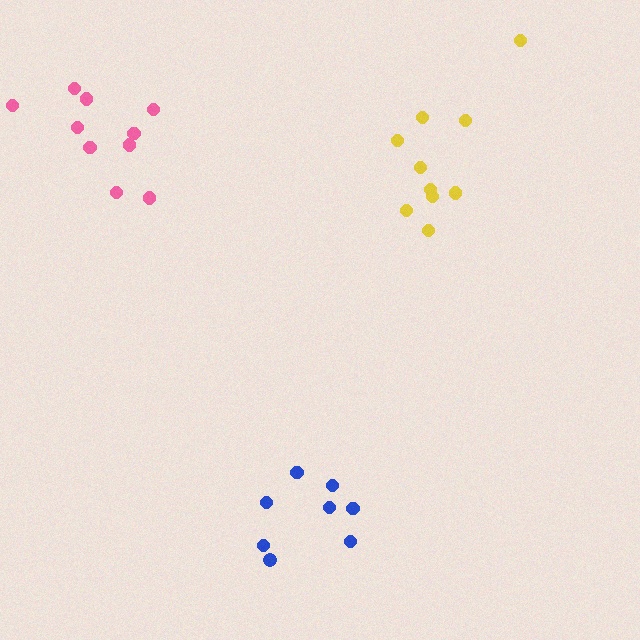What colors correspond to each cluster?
The clusters are colored: blue, yellow, pink.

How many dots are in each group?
Group 1: 8 dots, Group 2: 10 dots, Group 3: 10 dots (28 total).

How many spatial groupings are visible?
There are 3 spatial groupings.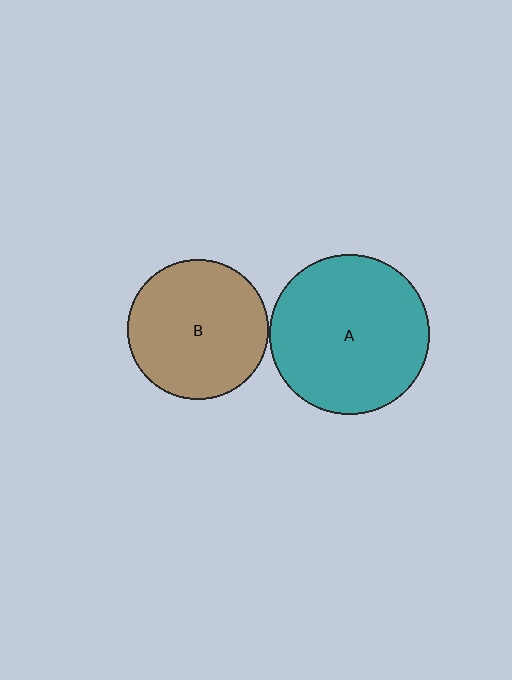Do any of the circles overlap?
No, none of the circles overlap.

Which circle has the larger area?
Circle A (teal).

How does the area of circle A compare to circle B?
Approximately 1.3 times.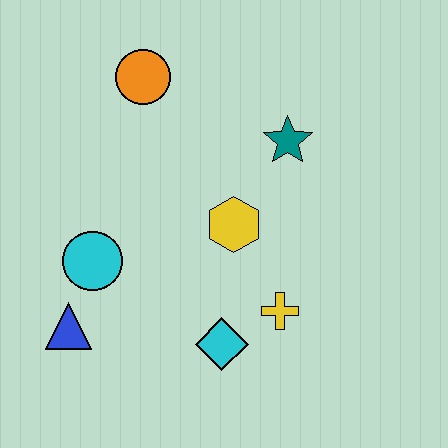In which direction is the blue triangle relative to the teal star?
The blue triangle is to the left of the teal star.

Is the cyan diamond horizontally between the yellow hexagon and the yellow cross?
No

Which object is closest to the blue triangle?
The cyan circle is closest to the blue triangle.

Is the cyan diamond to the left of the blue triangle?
No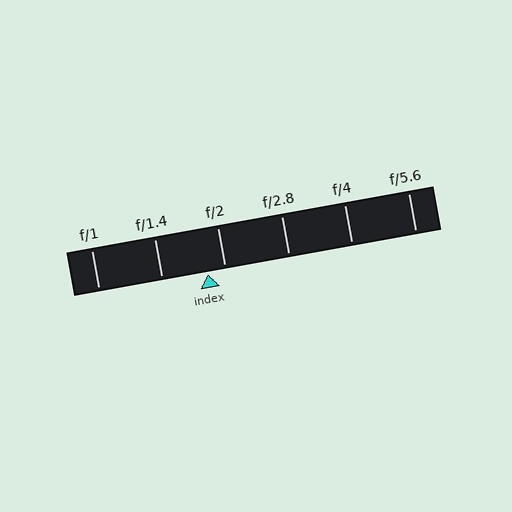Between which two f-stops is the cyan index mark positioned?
The index mark is between f/1.4 and f/2.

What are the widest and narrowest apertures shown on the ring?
The widest aperture shown is f/1 and the narrowest is f/5.6.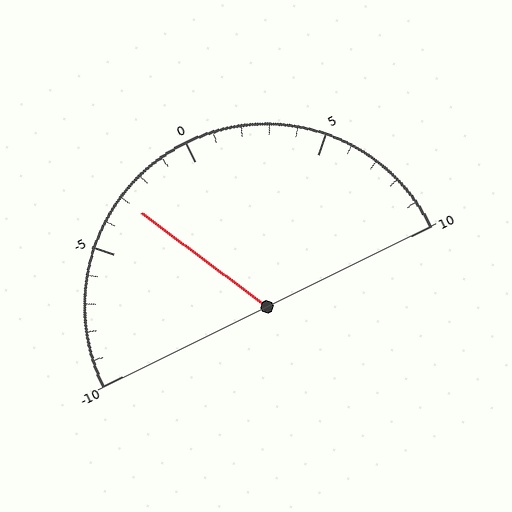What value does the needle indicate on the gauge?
The needle indicates approximately -3.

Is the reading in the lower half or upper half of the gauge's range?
The reading is in the lower half of the range (-10 to 10).